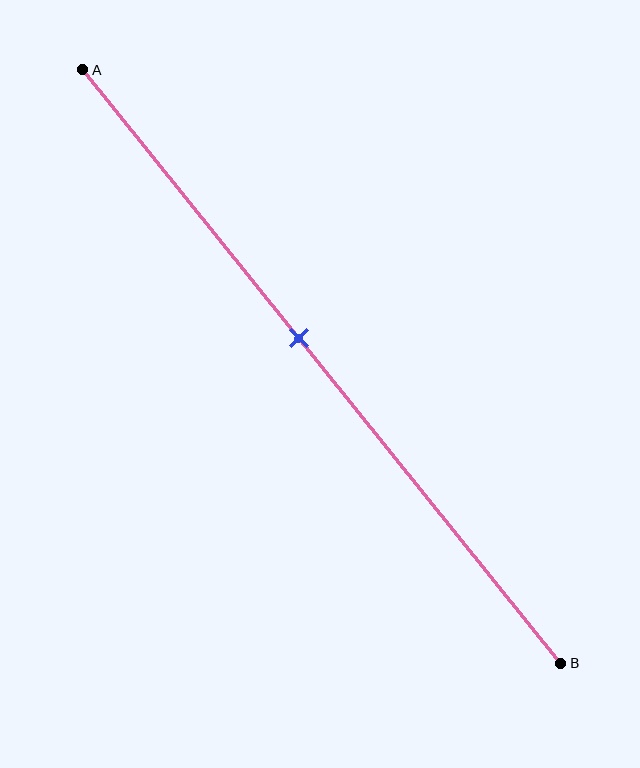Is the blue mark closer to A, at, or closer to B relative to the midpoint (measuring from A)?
The blue mark is closer to point A than the midpoint of segment AB.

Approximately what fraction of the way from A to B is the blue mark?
The blue mark is approximately 45% of the way from A to B.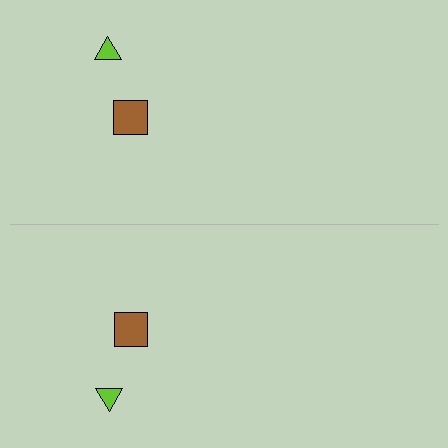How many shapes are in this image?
There are 4 shapes in this image.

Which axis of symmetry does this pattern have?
The pattern has a horizontal axis of symmetry running through the center of the image.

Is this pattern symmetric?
Yes, this pattern has bilateral (reflection) symmetry.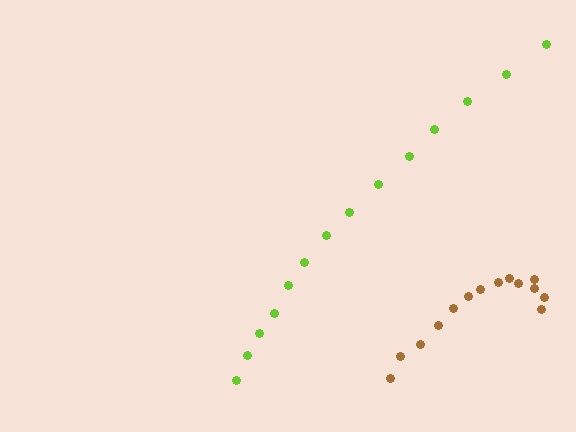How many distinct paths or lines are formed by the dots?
There are 2 distinct paths.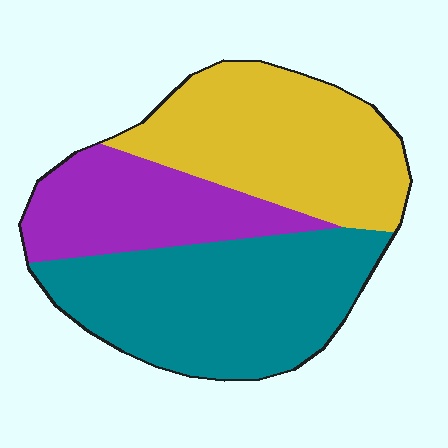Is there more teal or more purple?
Teal.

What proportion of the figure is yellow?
Yellow takes up between a third and a half of the figure.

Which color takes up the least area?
Purple, at roughly 25%.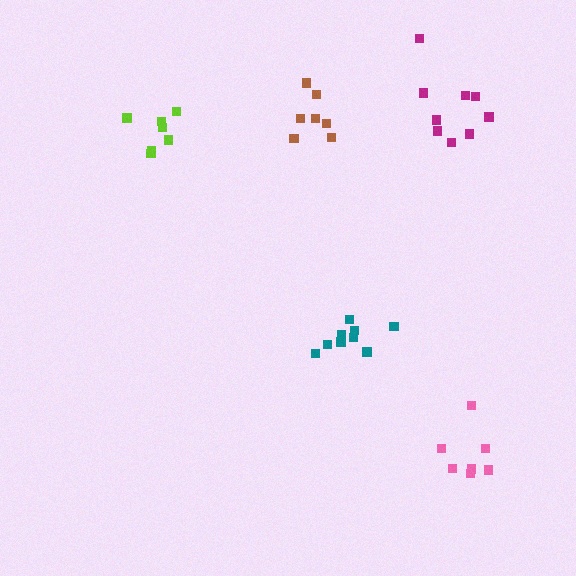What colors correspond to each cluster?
The clusters are colored: teal, brown, lime, pink, magenta.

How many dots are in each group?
Group 1: 9 dots, Group 2: 7 dots, Group 3: 7 dots, Group 4: 7 dots, Group 5: 9 dots (39 total).